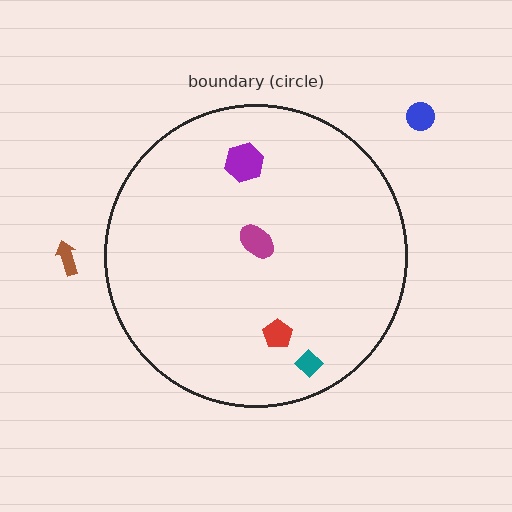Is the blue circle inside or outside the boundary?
Outside.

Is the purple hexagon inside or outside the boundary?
Inside.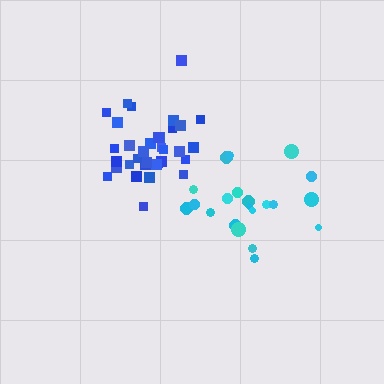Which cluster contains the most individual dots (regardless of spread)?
Blue (34).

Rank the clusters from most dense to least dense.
blue, cyan.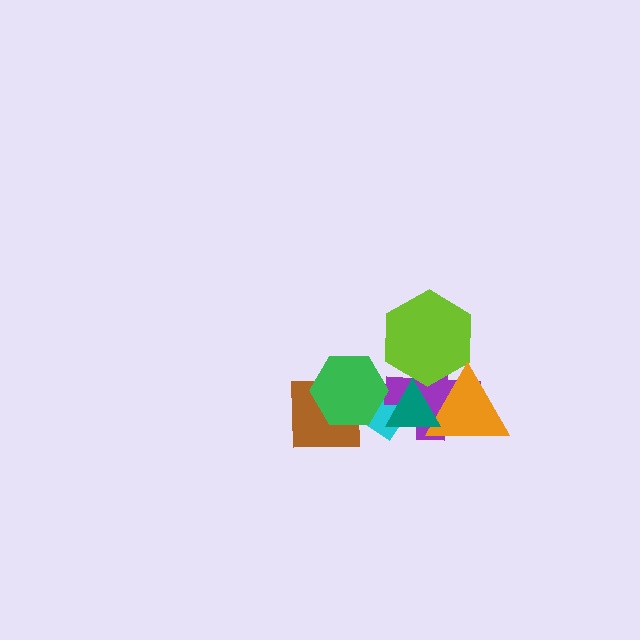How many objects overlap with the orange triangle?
3 objects overlap with the orange triangle.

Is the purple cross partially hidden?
Yes, it is partially covered by another shape.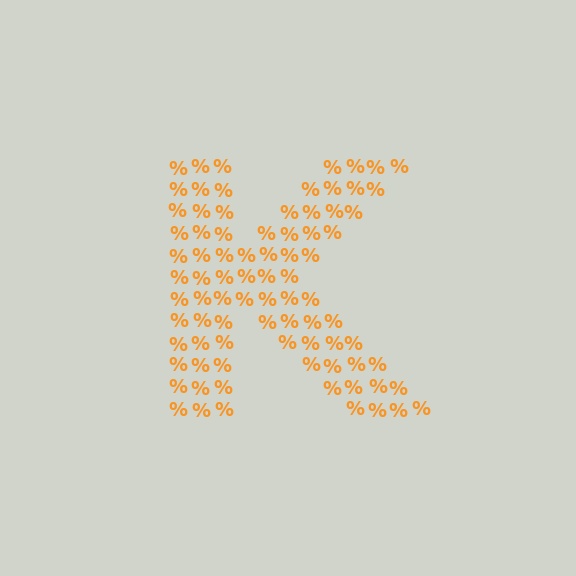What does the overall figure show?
The overall figure shows the letter K.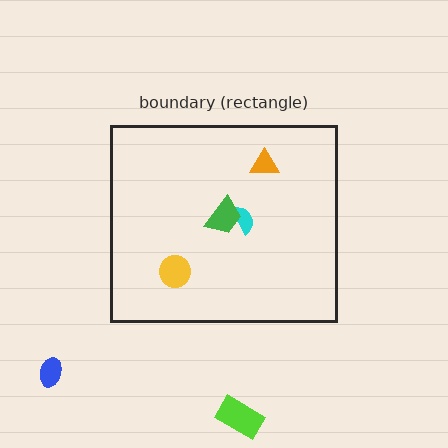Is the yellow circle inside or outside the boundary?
Inside.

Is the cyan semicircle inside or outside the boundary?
Inside.